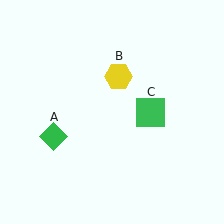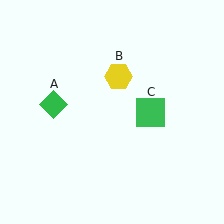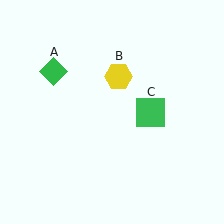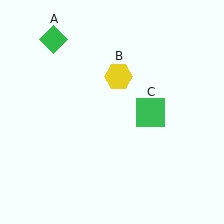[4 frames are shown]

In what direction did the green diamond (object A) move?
The green diamond (object A) moved up.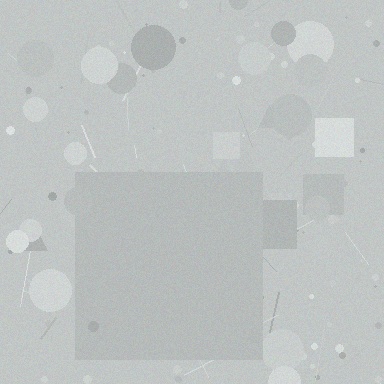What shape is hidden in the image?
A square is hidden in the image.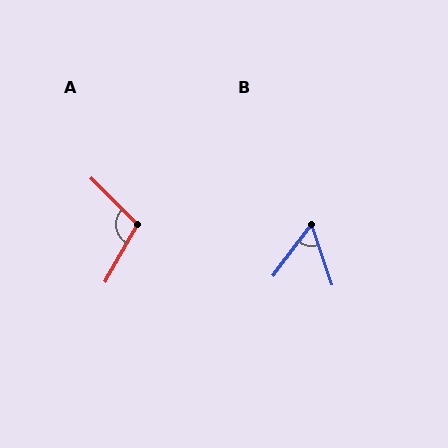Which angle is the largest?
A, at approximately 106 degrees.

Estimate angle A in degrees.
Approximately 106 degrees.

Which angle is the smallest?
B, at approximately 55 degrees.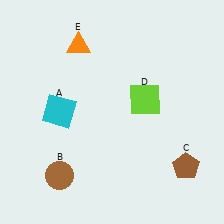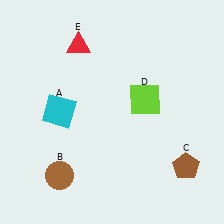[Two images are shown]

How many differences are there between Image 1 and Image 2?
There is 1 difference between the two images.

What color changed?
The triangle (E) changed from orange in Image 1 to red in Image 2.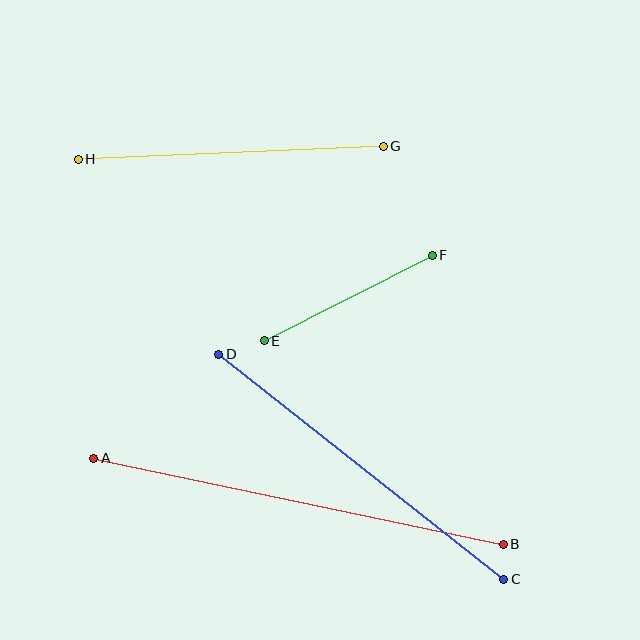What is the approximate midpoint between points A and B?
The midpoint is at approximately (299, 501) pixels.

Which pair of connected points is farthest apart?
Points A and B are farthest apart.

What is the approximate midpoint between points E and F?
The midpoint is at approximately (348, 298) pixels.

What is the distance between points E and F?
The distance is approximately 188 pixels.